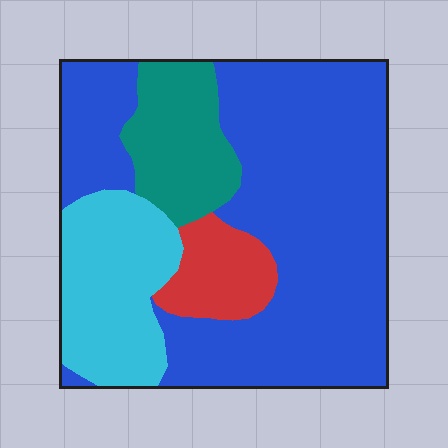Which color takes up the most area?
Blue, at roughly 60%.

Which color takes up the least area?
Red, at roughly 10%.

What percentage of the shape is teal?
Teal takes up less than a sixth of the shape.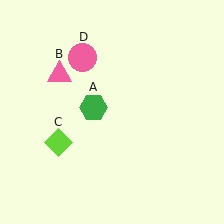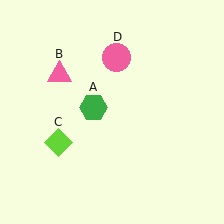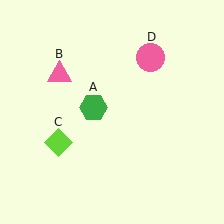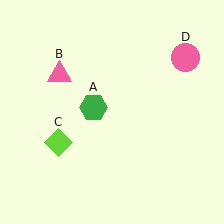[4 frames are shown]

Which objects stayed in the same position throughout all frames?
Green hexagon (object A) and pink triangle (object B) and lime diamond (object C) remained stationary.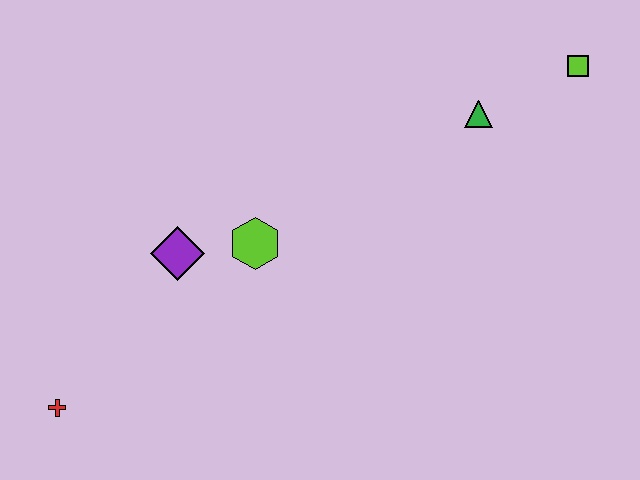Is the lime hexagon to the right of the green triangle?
No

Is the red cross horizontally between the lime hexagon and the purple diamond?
No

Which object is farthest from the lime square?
The red cross is farthest from the lime square.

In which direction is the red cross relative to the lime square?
The red cross is to the left of the lime square.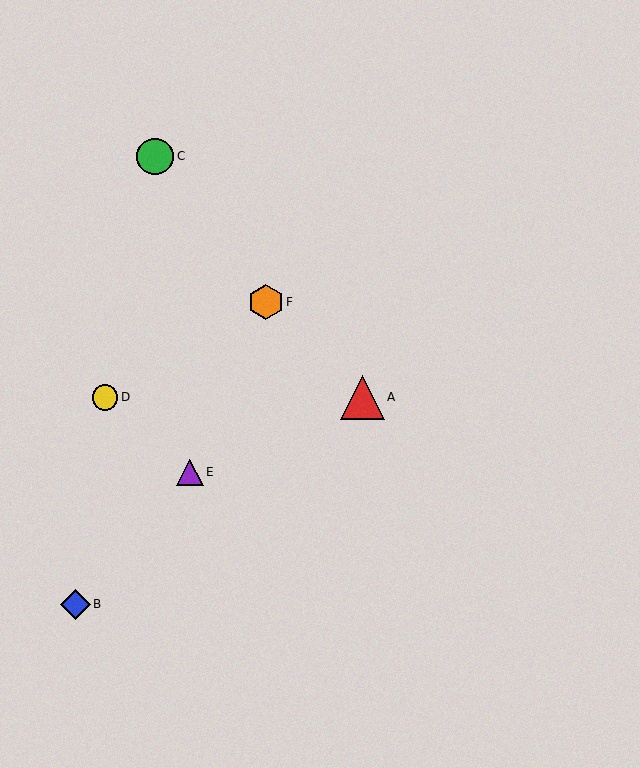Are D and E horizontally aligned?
No, D is at y≈397 and E is at y≈472.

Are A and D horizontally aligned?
Yes, both are at y≈397.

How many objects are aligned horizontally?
2 objects (A, D) are aligned horizontally.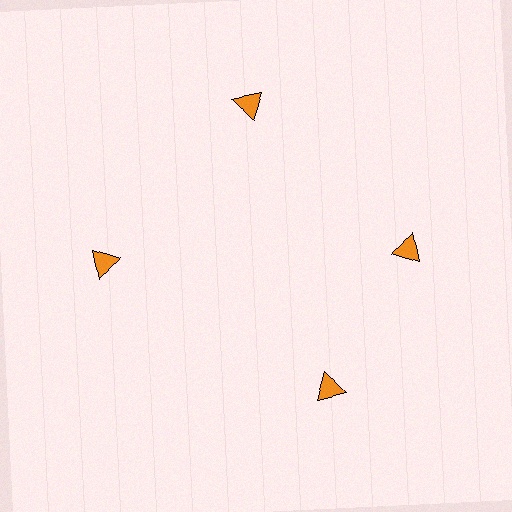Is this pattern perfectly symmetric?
No. The 4 orange triangles are arranged in a ring, but one element near the 6 o'clock position is rotated out of alignment along the ring, breaking the 4-fold rotational symmetry.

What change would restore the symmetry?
The symmetry would be restored by rotating it back into even spacing with its neighbors so that all 4 triangles sit at equal angles and equal distance from the center.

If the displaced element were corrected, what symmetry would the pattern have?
It would have 4-fold rotational symmetry — the pattern would map onto itself every 90 degrees.